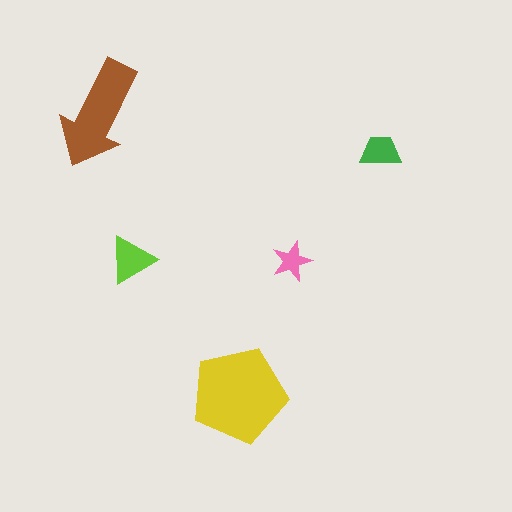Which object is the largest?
The yellow pentagon.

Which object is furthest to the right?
The green trapezoid is rightmost.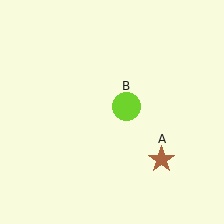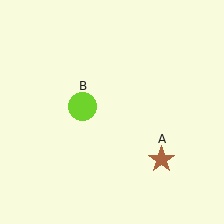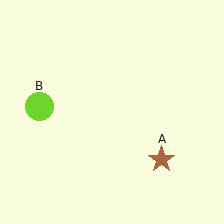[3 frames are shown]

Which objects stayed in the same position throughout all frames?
Brown star (object A) remained stationary.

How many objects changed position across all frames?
1 object changed position: lime circle (object B).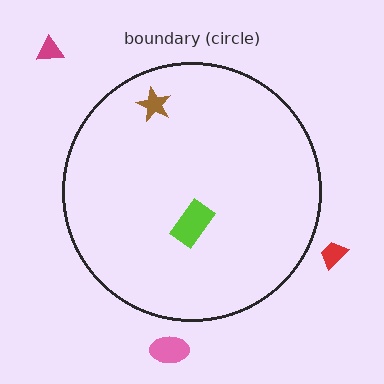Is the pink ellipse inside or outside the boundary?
Outside.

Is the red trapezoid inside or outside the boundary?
Outside.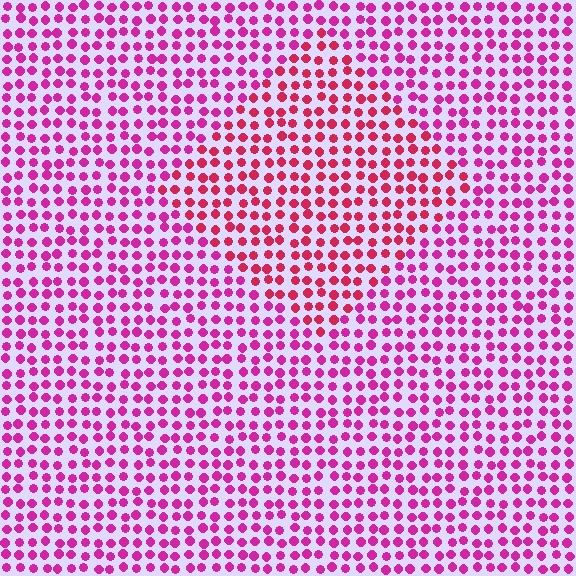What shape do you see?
I see a diamond.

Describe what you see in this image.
The image is filled with small magenta elements in a uniform arrangement. A diamond-shaped region is visible where the elements are tinted to a slightly different hue, forming a subtle color boundary.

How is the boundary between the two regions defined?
The boundary is defined purely by a slight shift in hue (about 27 degrees). Spacing, size, and orientation are identical on both sides.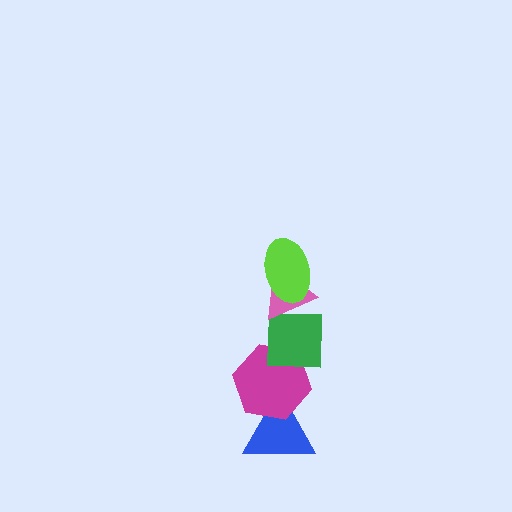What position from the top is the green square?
The green square is 3rd from the top.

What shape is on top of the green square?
The pink triangle is on top of the green square.